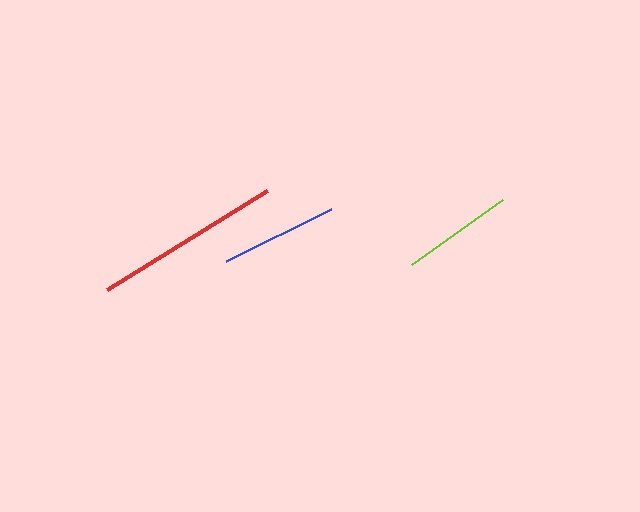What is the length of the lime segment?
The lime segment is approximately 112 pixels long.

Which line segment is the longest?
The red line is the longest at approximately 189 pixels.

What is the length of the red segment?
The red segment is approximately 189 pixels long.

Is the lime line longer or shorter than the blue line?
The blue line is longer than the lime line.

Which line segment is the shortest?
The lime line is the shortest at approximately 112 pixels.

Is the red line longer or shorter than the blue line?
The red line is longer than the blue line.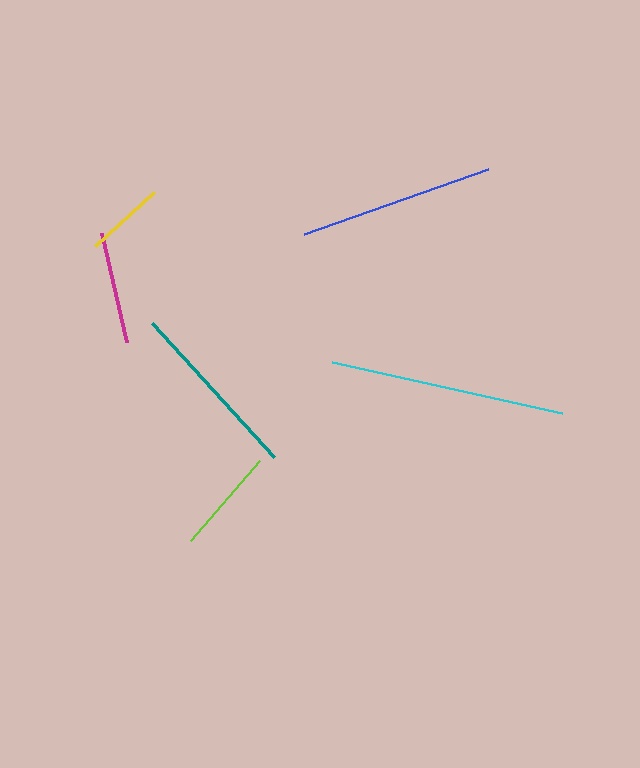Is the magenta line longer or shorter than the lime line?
The magenta line is longer than the lime line.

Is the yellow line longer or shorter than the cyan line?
The cyan line is longer than the yellow line.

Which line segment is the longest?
The cyan line is the longest at approximately 236 pixels.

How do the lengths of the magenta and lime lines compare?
The magenta and lime lines are approximately the same length.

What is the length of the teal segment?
The teal segment is approximately 182 pixels long.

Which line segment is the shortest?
The yellow line is the shortest at approximately 80 pixels.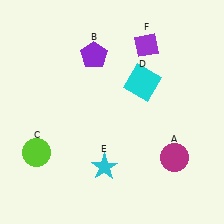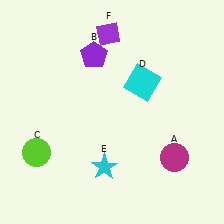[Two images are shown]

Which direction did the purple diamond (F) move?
The purple diamond (F) moved left.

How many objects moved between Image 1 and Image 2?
1 object moved between the two images.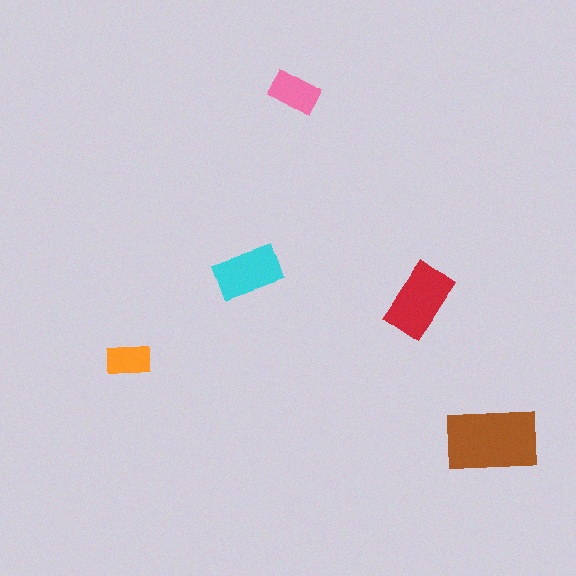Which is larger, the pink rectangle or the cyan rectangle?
The cyan one.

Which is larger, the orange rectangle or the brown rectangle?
The brown one.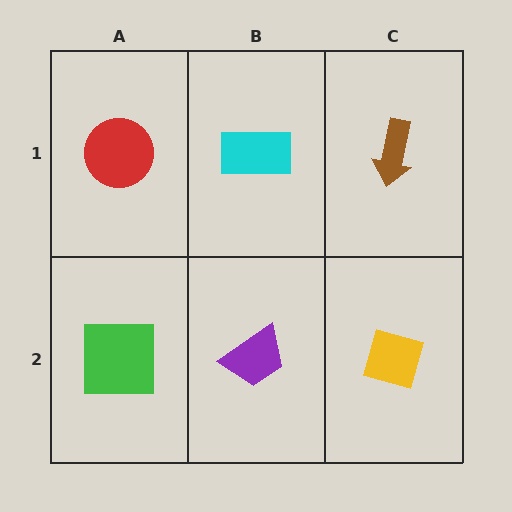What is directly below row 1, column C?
A yellow diamond.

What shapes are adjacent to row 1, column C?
A yellow diamond (row 2, column C), a cyan rectangle (row 1, column B).